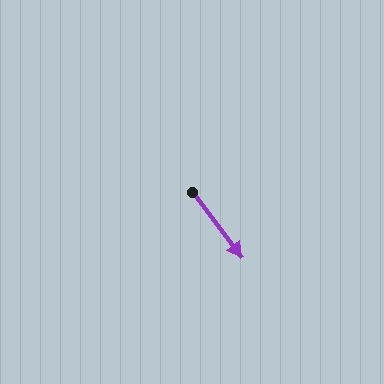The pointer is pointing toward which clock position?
Roughly 5 o'clock.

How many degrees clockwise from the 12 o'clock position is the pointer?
Approximately 143 degrees.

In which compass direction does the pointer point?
Southeast.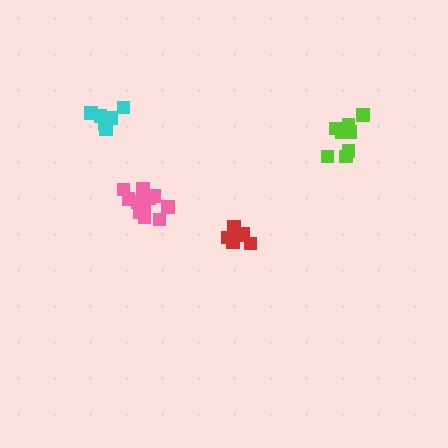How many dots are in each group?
Group 1: 7 dots, Group 2: 6 dots, Group 3: 8 dots, Group 4: 11 dots (32 total).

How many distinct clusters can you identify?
There are 4 distinct clusters.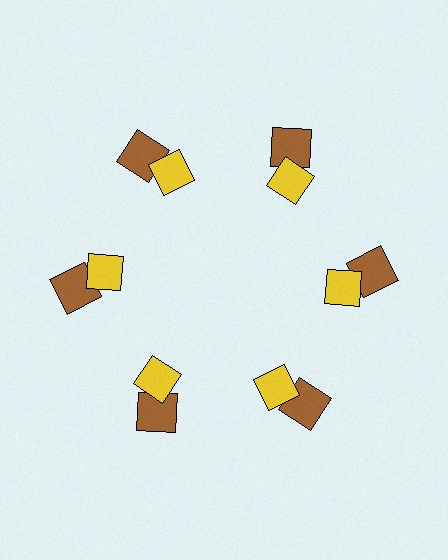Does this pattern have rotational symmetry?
Yes, this pattern has 6-fold rotational symmetry. It looks the same after rotating 60 degrees around the center.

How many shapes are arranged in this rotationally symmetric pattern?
There are 12 shapes, arranged in 6 groups of 2.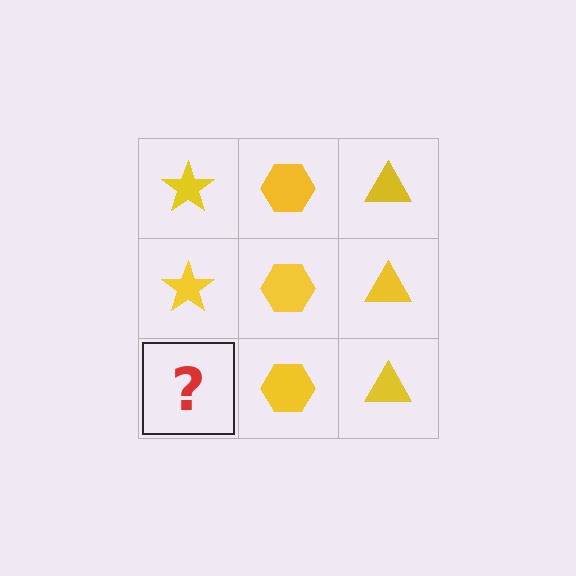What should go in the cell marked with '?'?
The missing cell should contain a yellow star.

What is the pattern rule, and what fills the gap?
The rule is that each column has a consistent shape. The gap should be filled with a yellow star.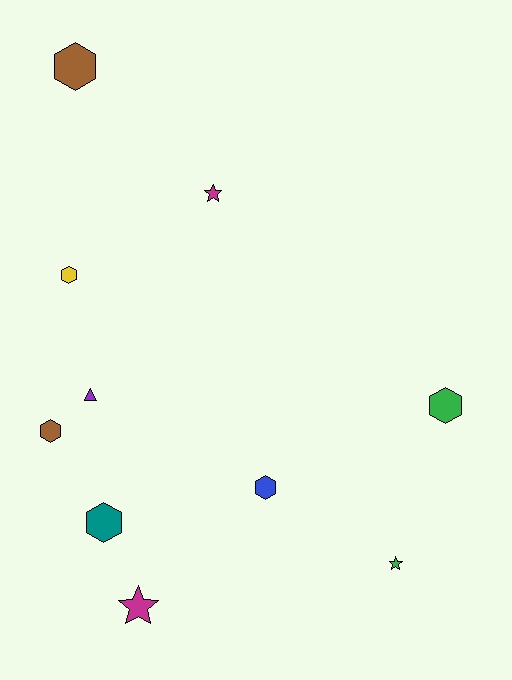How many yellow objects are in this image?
There is 1 yellow object.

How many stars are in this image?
There are 3 stars.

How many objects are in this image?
There are 10 objects.